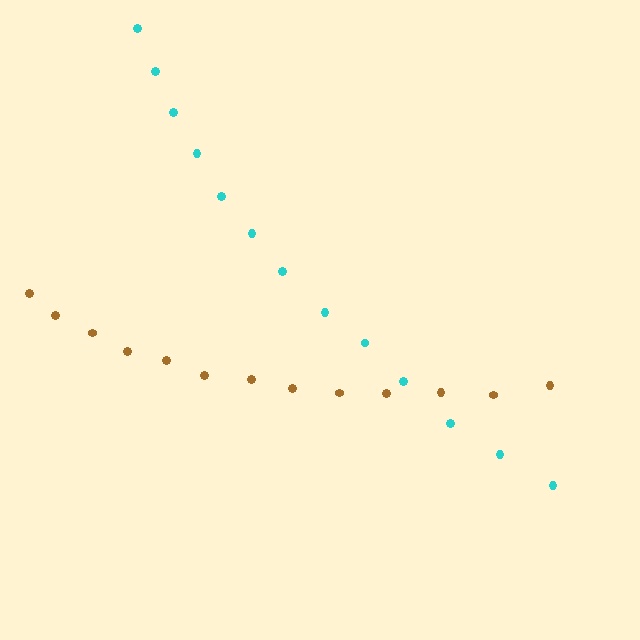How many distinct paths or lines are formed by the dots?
There are 2 distinct paths.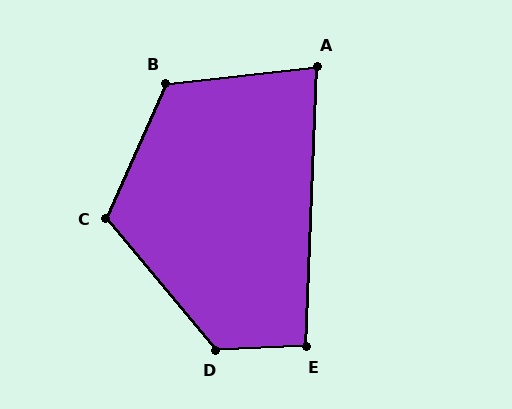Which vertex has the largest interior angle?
D, at approximately 128 degrees.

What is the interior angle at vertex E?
Approximately 94 degrees (approximately right).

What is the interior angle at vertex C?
Approximately 116 degrees (obtuse).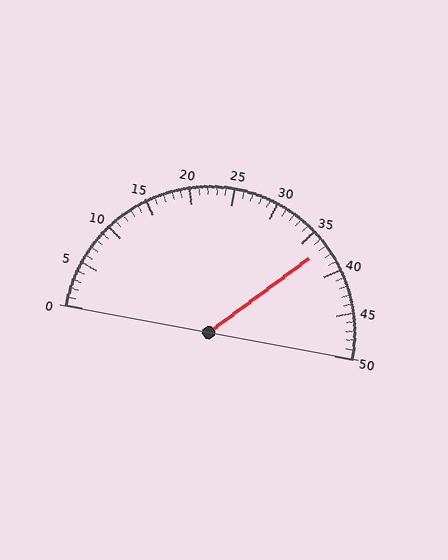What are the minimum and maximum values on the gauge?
The gauge ranges from 0 to 50.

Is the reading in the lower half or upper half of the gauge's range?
The reading is in the upper half of the range (0 to 50).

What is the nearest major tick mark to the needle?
The nearest major tick mark is 35.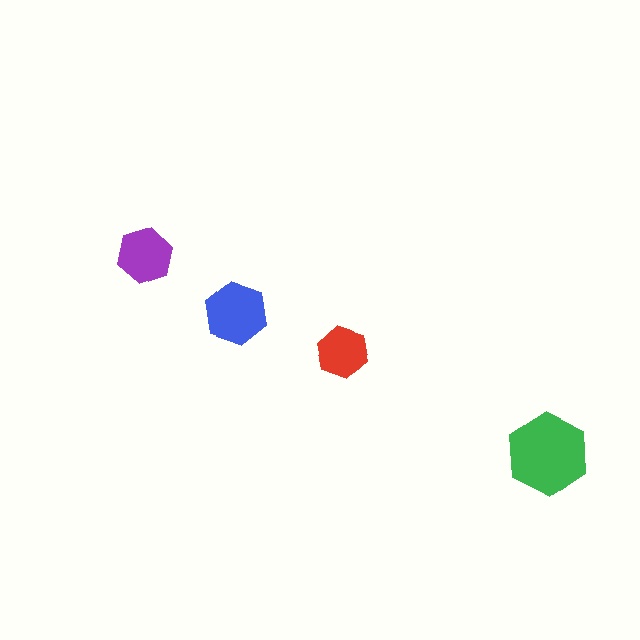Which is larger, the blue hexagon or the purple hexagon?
The blue one.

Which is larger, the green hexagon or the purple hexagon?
The green one.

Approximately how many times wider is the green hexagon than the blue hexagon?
About 1.5 times wider.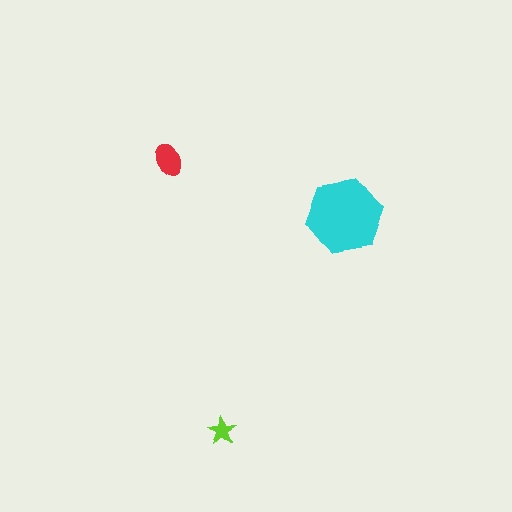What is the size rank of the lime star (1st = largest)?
3rd.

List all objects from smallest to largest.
The lime star, the red ellipse, the cyan hexagon.